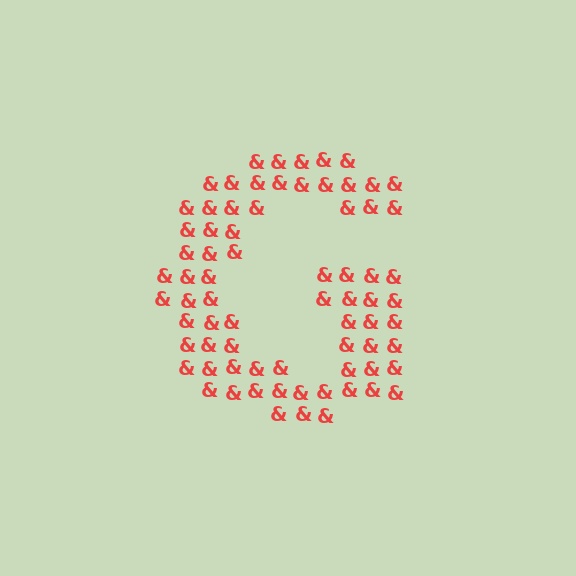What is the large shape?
The large shape is the letter G.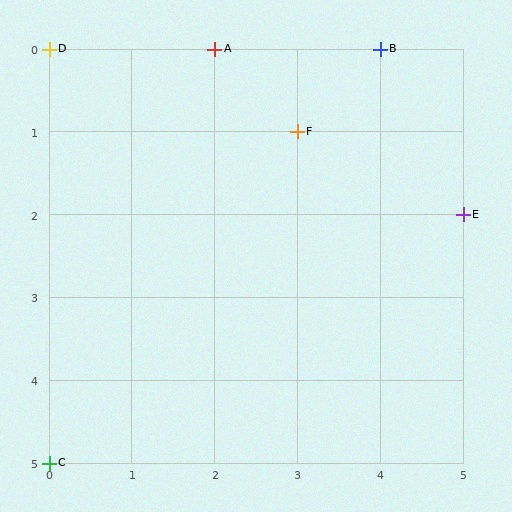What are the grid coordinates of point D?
Point D is at grid coordinates (0, 0).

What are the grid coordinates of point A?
Point A is at grid coordinates (2, 0).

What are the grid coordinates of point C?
Point C is at grid coordinates (0, 5).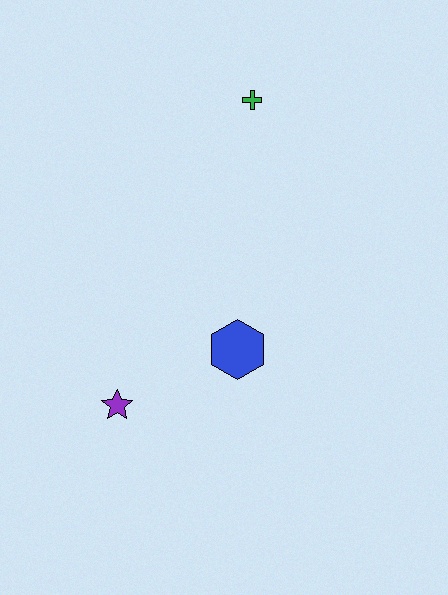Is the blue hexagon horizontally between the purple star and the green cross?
Yes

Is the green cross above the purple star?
Yes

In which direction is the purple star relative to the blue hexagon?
The purple star is to the left of the blue hexagon.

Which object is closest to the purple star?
The blue hexagon is closest to the purple star.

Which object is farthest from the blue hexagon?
The green cross is farthest from the blue hexagon.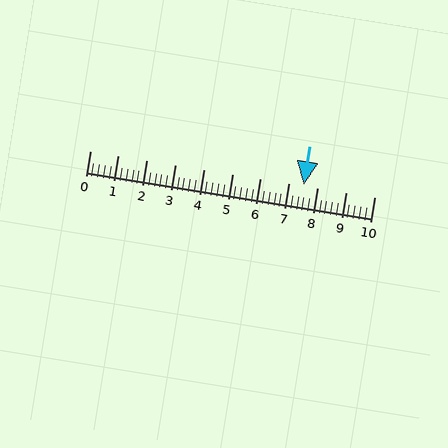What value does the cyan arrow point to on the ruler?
The cyan arrow points to approximately 7.5.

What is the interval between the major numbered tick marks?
The major tick marks are spaced 1 units apart.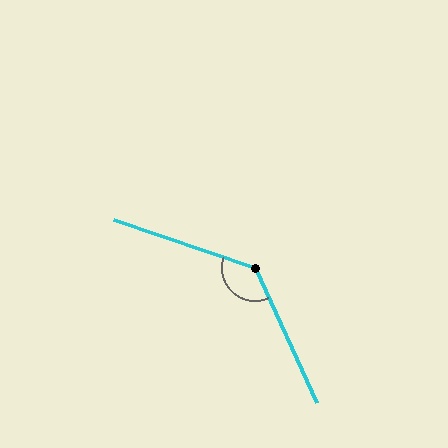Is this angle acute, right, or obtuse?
It is obtuse.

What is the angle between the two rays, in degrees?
Approximately 133 degrees.